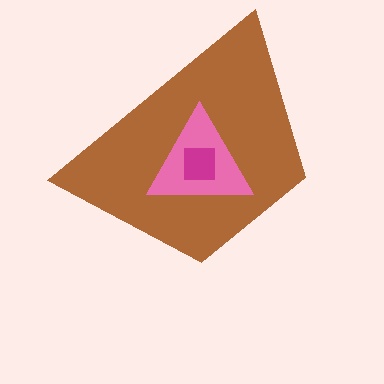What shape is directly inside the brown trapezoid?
The pink triangle.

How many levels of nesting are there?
3.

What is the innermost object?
The magenta square.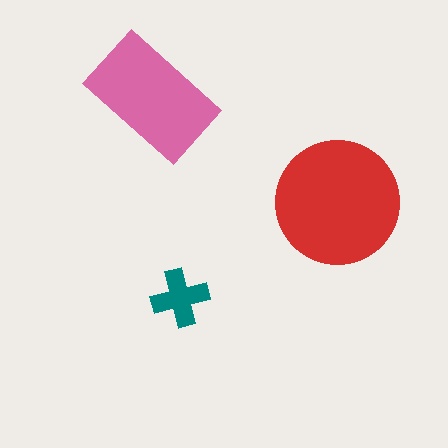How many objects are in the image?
There are 3 objects in the image.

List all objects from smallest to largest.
The teal cross, the pink rectangle, the red circle.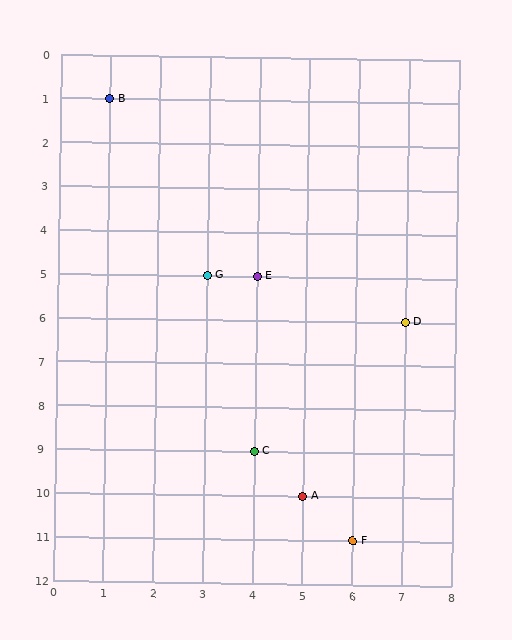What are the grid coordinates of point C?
Point C is at grid coordinates (4, 9).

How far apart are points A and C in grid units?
Points A and C are 1 column and 1 row apart (about 1.4 grid units diagonally).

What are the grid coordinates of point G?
Point G is at grid coordinates (3, 5).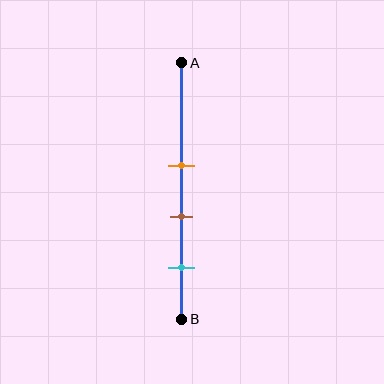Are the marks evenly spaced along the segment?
Yes, the marks are approximately evenly spaced.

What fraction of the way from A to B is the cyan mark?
The cyan mark is approximately 80% (0.8) of the way from A to B.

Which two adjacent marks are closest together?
The orange and brown marks are the closest adjacent pair.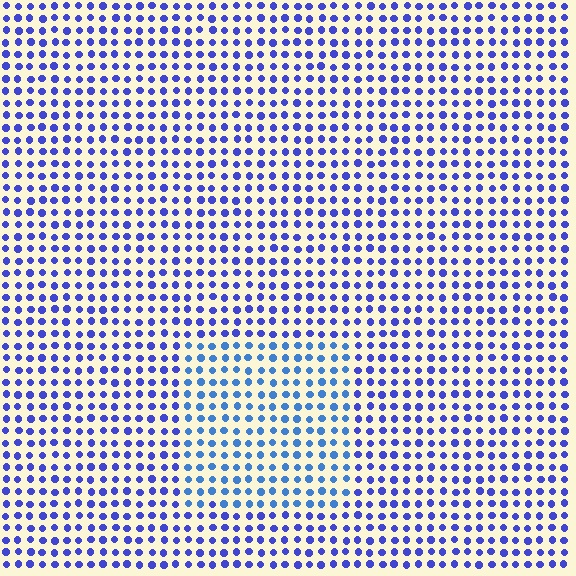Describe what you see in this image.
The image is filled with small blue elements in a uniform arrangement. A rectangle-shaped region is visible where the elements are tinted to a slightly different hue, forming a subtle color boundary.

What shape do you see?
I see a rectangle.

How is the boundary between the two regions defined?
The boundary is defined purely by a slight shift in hue (about 25 degrees). Spacing, size, and orientation are identical on both sides.